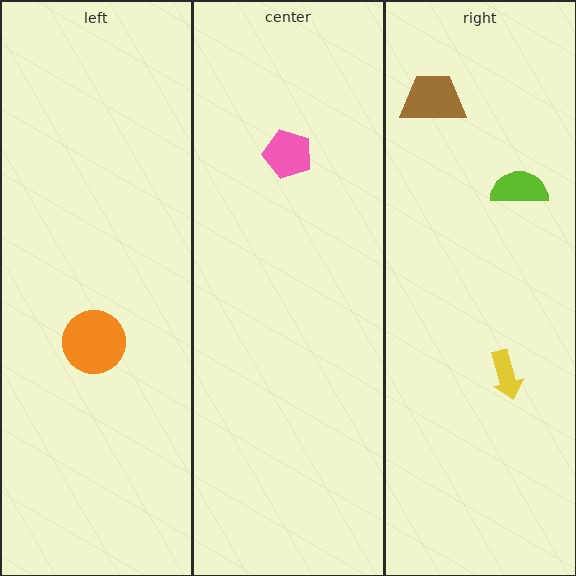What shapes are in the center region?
The pink pentagon.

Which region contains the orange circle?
The left region.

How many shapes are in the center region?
1.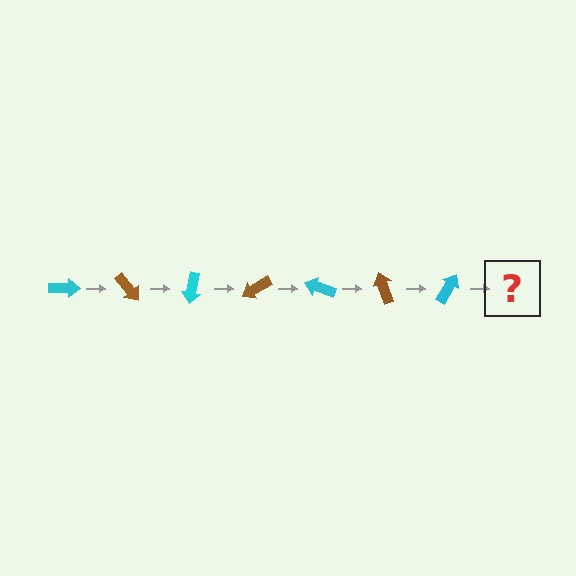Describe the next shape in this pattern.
It should be a brown arrow, rotated 350 degrees from the start.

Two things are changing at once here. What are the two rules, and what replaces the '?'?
The two rules are that it rotates 50 degrees each step and the color cycles through cyan and brown. The '?' should be a brown arrow, rotated 350 degrees from the start.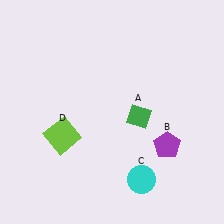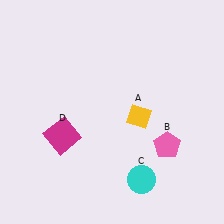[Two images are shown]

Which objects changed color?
A changed from green to yellow. B changed from purple to pink. D changed from lime to magenta.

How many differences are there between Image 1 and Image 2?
There are 3 differences between the two images.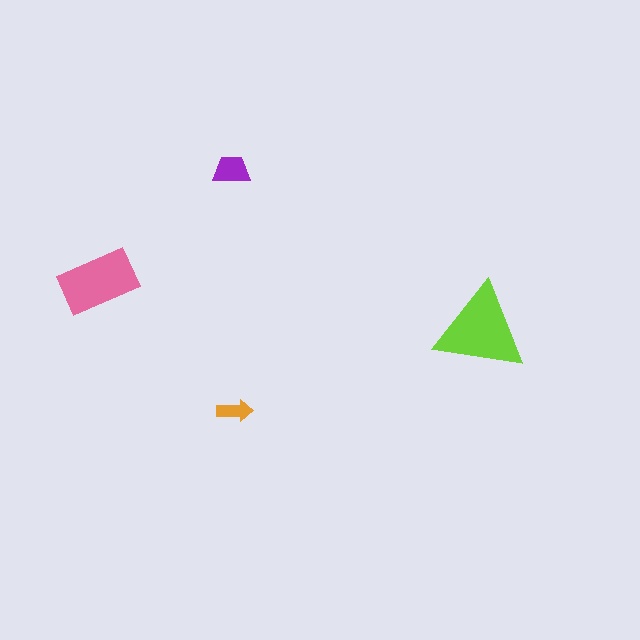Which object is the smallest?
The orange arrow.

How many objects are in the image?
There are 4 objects in the image.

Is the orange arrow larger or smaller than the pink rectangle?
Smaller.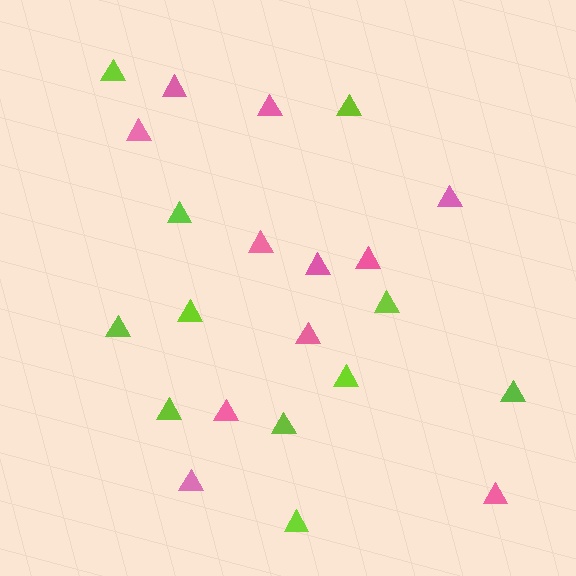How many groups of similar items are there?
There are 2 groups: one group of lime triangles (11) and one group of pink triangles (11).